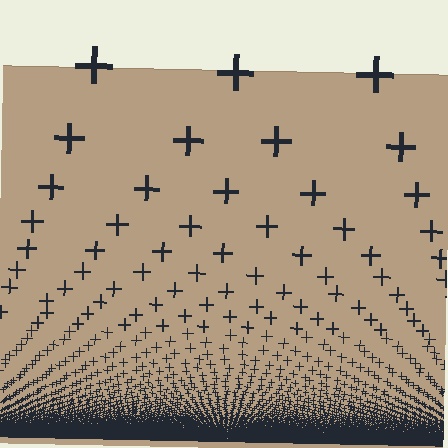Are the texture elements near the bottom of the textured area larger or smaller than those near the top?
Smaller. The gradient is inverted — elements near the bottom are smaller and denser.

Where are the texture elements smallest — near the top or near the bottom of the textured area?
Near the bottom.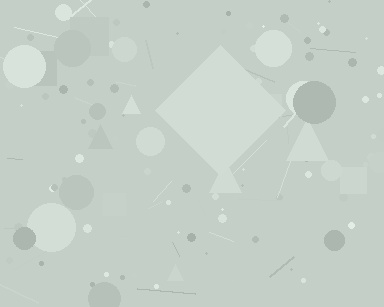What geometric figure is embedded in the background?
A diamond is embedded in the background.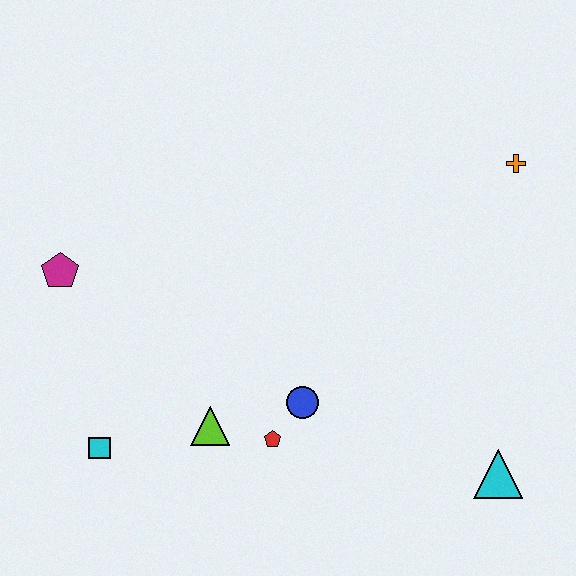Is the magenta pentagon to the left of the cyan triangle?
Yes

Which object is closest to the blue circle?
The red pentagon is closest to the blue circle.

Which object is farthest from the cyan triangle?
The magenta pentagon is farthest from the cyan triangle.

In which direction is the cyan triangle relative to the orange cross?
The cyan triangle is below the orange cross.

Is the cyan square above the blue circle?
No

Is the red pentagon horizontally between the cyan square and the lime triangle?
No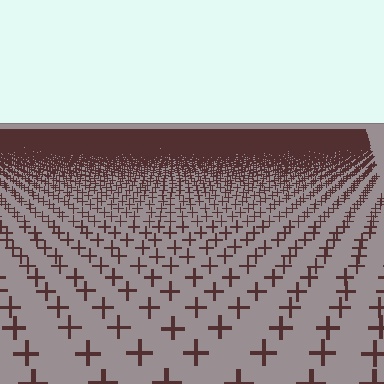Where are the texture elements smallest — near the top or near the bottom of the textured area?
Near the top.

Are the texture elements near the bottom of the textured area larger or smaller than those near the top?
Larger. Near the bottom, elements are closer to the viewer and appear at a bigger on-screen size.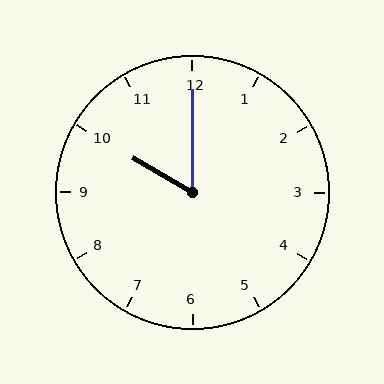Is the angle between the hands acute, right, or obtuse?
It is acute.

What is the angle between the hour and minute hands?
Approximately 60 degrees.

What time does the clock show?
10:00.